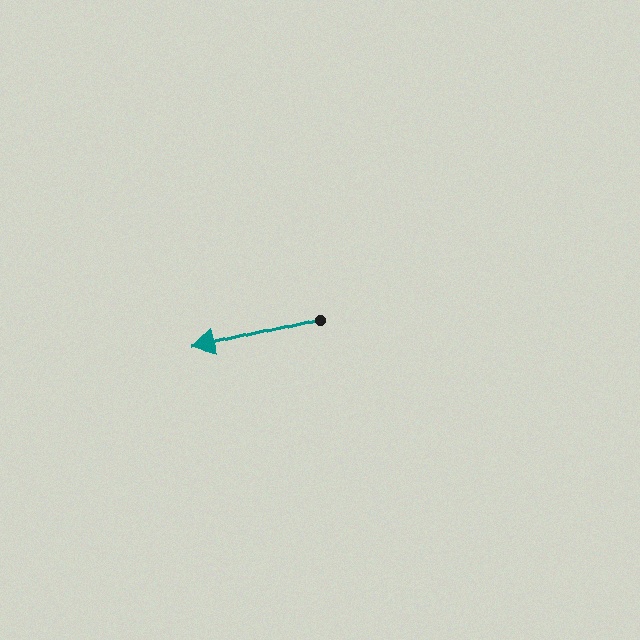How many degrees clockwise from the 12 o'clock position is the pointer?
Approximately 256 degrees.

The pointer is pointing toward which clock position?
Roughly 9 o'clock.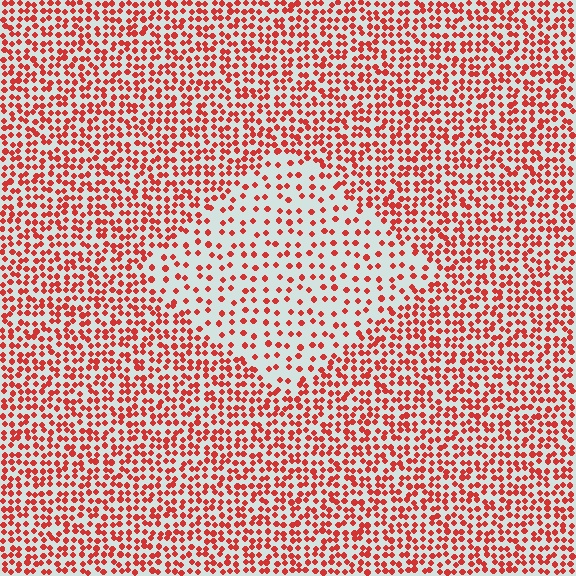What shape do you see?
I see a diamond.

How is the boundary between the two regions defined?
The boundary is defined by a change in element density (approximately 2.1x ratio). All elements are the same color, size, and shape.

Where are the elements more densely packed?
The elements are more densely packed outside the diamond boundary.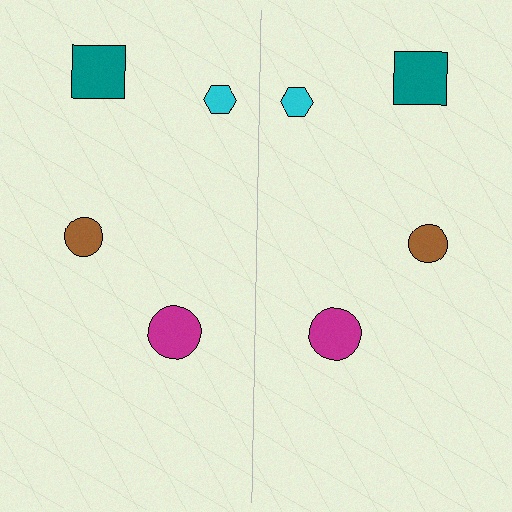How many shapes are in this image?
There are 8 shapes in this image.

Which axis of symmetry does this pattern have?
The pattern has a vertical axis of symmetry running through the center of the image.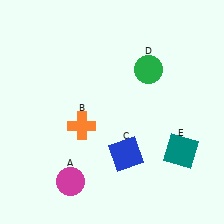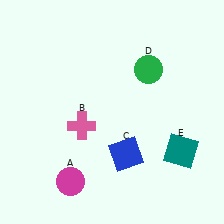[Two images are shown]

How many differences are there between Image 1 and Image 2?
There is 1 difference between the two images.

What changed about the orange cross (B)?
In Image 1, B is orange. In Image 2, it changed to pink.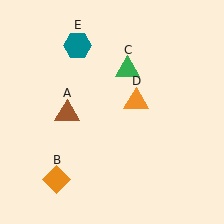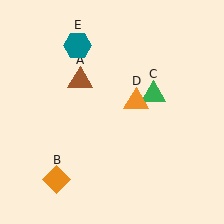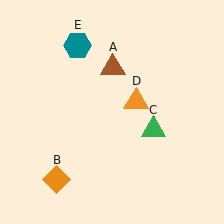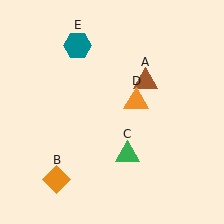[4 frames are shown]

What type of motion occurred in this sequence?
The brown triangle (object A), green triangle (object C) rotated clockwise around the center of the scene.